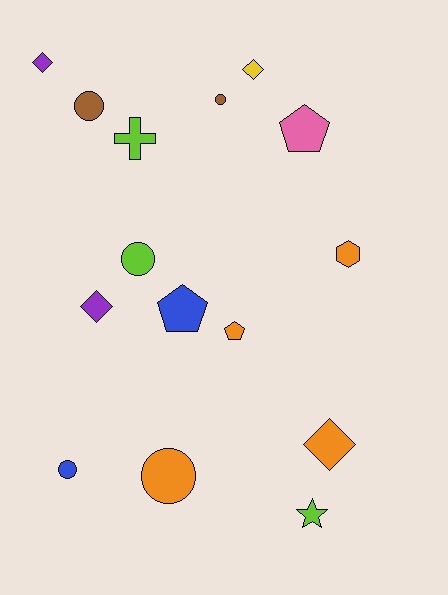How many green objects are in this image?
There are no green objects.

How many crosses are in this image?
There is 1 cross.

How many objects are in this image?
There are 15 objects.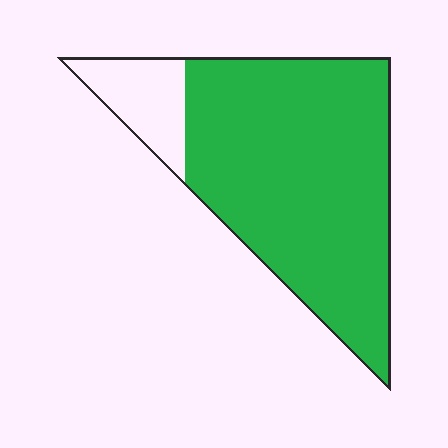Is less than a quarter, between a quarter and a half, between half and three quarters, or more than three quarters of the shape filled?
More than three quarters.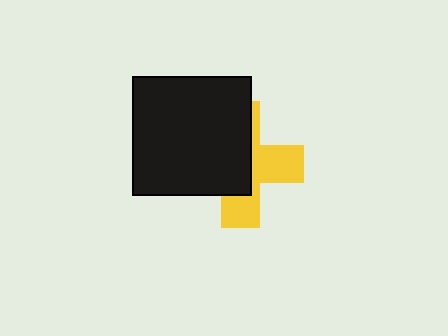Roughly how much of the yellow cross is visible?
A small part of it is visible (roughly 45%).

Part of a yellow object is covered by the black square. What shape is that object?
It is a cross.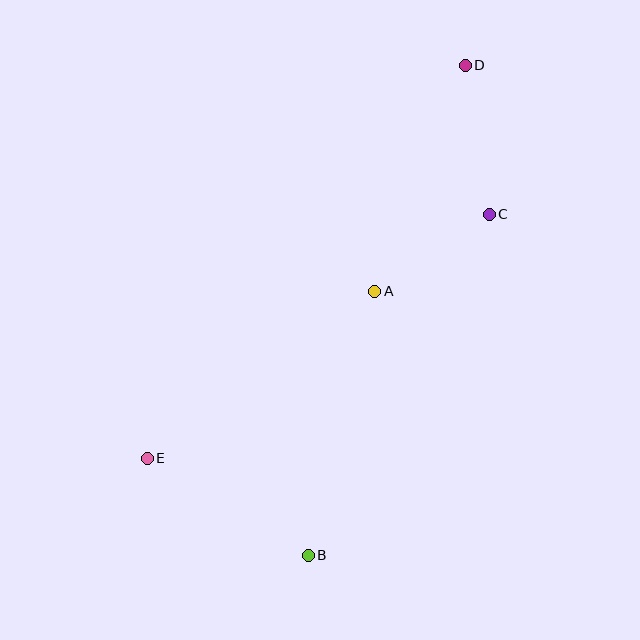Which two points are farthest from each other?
Points B and D are farthest from each other.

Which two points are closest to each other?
Points A and C are closest to each other.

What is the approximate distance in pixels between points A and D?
The distance between A and D is approximately 244 pixels.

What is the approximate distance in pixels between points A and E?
The distance between A and E is approximately 282 pixels.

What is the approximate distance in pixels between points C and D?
The distance between C and D is approximately 151 pixels.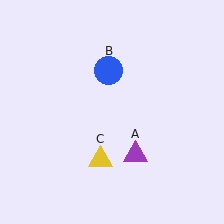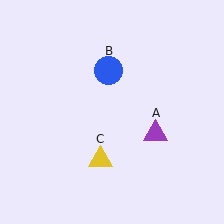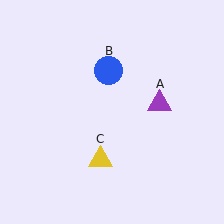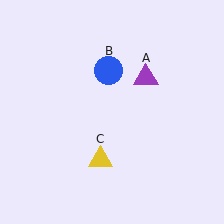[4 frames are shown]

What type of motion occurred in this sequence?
The purple triangle (object A) rotated counterclockwise around the center of the scene.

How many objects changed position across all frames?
1 object changed position: purple triangle (object A).